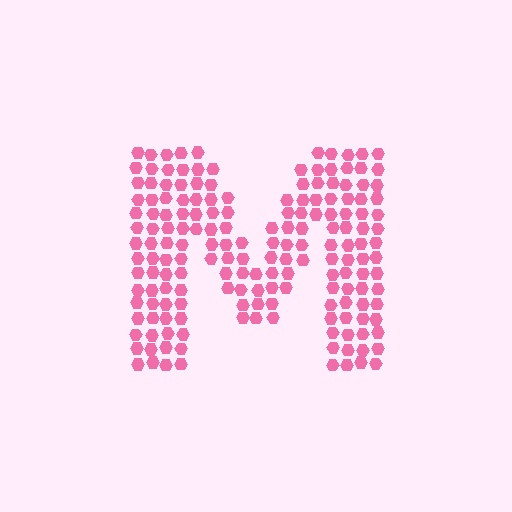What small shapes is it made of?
It is made of small hexagons.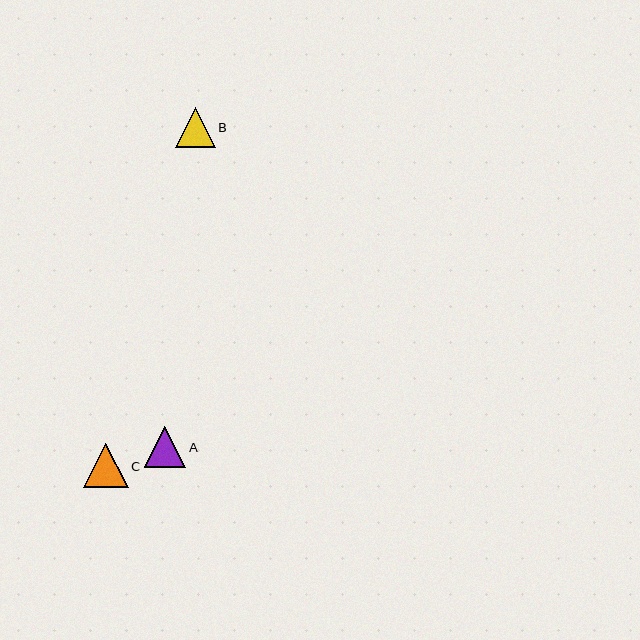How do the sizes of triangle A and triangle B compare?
Triangle A and triangle B are approximately the same size.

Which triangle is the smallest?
Triangle B is the smallest with a size of approximately 40 pixels.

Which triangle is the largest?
Triangle C is the largest with a size of approximately 45 pixels.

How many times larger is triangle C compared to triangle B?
Triangle C is approximately 1.1 times the size of triangle B.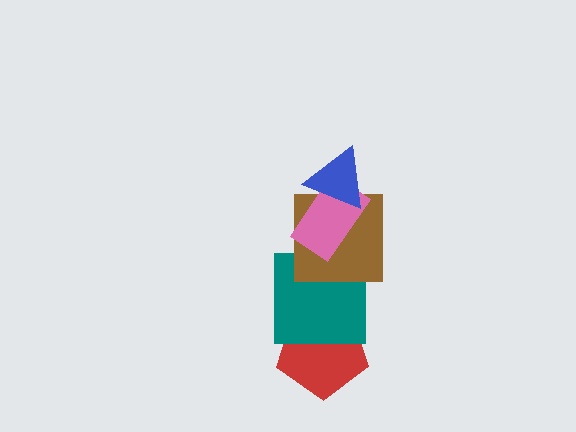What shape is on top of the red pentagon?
The teal square is on top of the red pentagon.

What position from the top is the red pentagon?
The red pentagon is 5th from the top.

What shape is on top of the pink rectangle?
The blue triangle is on top of the pink rectangle.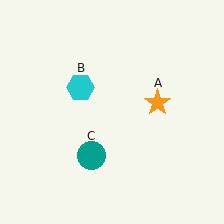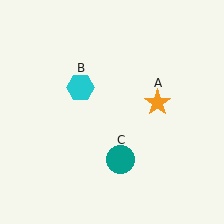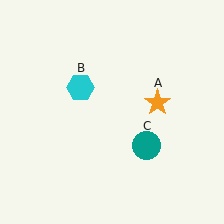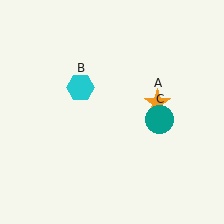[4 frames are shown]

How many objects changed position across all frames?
1 object changed position: teal circle (object C).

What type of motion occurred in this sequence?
The teal circle (object C) rotated counterclockwise around the center of the scene.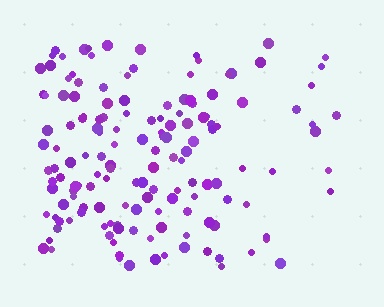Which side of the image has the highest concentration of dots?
The left.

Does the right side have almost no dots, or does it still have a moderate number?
Still a moderate number, just noticeably fewer than the left.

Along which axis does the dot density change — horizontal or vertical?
Horizontal.